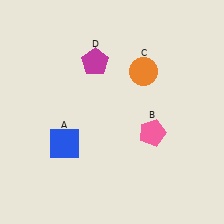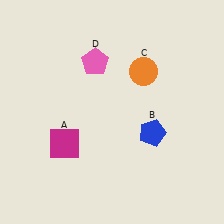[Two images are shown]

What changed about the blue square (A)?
In Image 1, A is blue. In Image 2, it changed to magenta.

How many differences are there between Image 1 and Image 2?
There are 3 differences between the two images.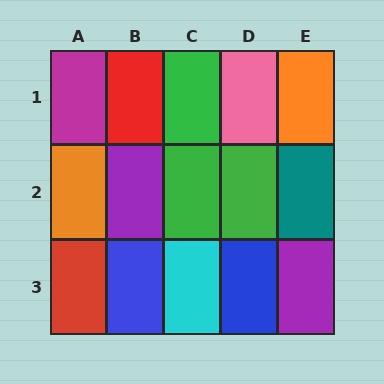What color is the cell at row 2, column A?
Orange.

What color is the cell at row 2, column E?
Teal.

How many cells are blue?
2 cells are blue.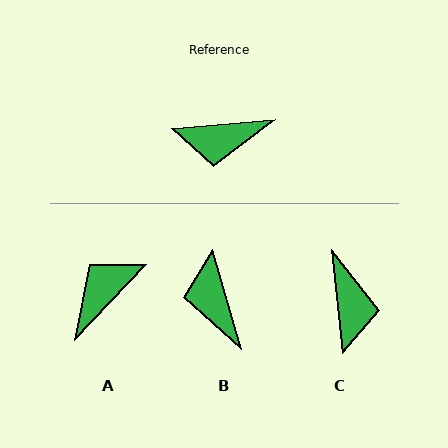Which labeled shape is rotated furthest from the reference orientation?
A, about 138 degrees away.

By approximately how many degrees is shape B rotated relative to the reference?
Approximately 79 degrees clockwise.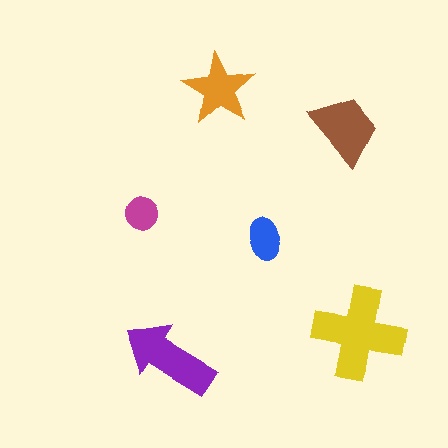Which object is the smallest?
The magenta circle.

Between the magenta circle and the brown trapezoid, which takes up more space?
The brown trapezoid.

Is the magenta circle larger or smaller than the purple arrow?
Smaller.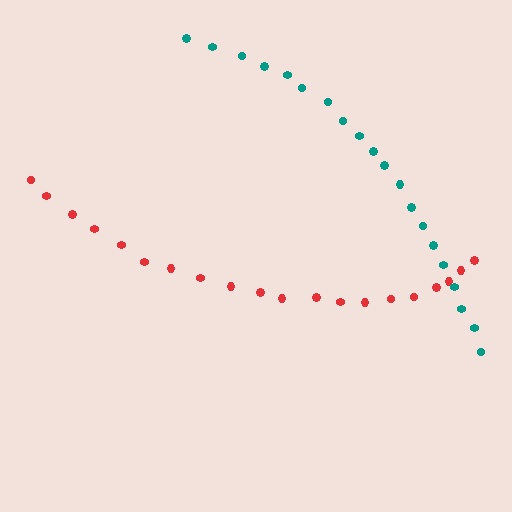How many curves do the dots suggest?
There are 2 distinct paths.